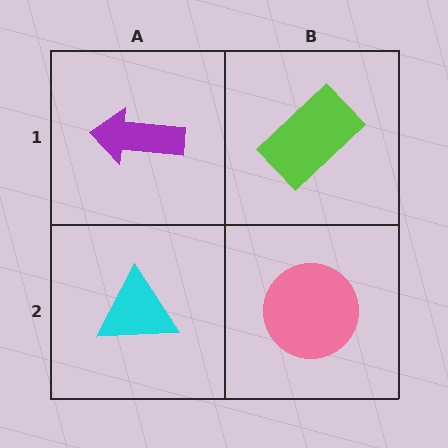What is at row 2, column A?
A cyan triangle.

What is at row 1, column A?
A purple arrow.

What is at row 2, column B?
A pink circle.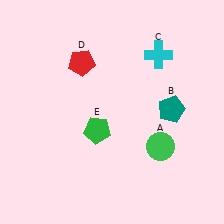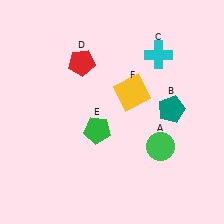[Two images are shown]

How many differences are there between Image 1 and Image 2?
There is 1 difference between the two images.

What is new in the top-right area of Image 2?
A yellow square (F) was added in the top-right area of Image 2.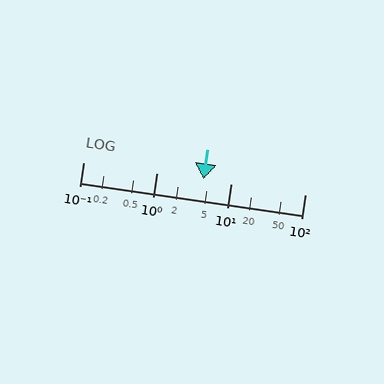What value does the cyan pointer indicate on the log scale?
The pointer indicates approximately 4.3.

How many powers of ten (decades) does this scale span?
The scale spans 3 decades, from 0.1 to 100.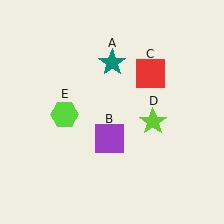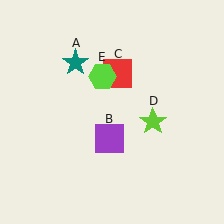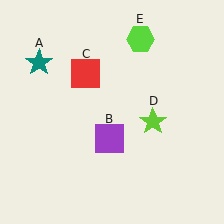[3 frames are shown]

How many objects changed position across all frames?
3 objects changed position: teal star (object A), red square (object C), lime hexagon (object E).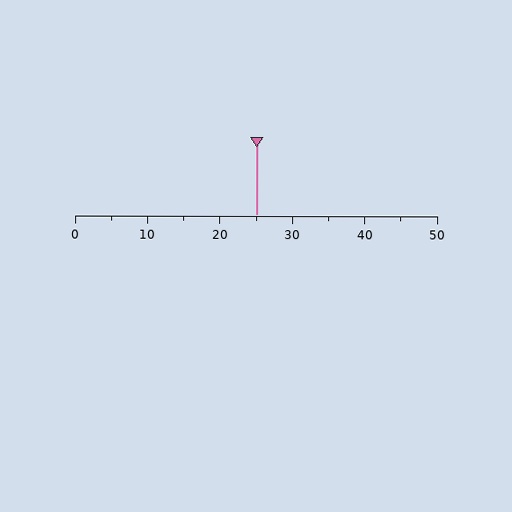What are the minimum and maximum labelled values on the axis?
The axis runs from 0 to 50.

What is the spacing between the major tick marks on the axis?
The major ticks are spaced 10 apart.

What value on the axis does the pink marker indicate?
The marker indicates approximately 25.